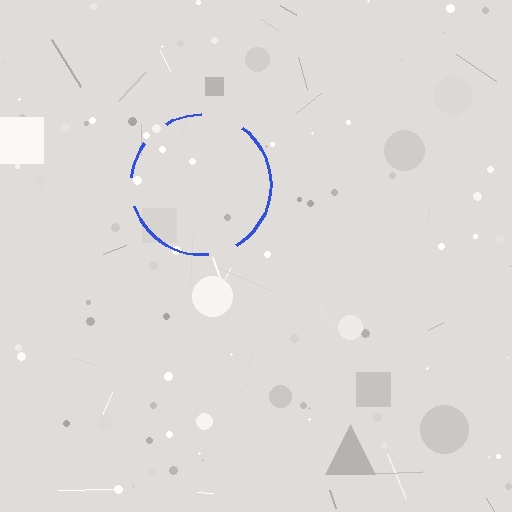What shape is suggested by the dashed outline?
The dashed outline suggests a circle.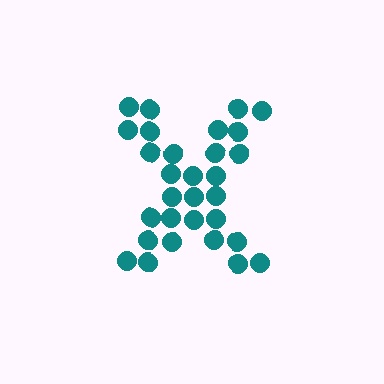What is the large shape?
The large shape is the letter X.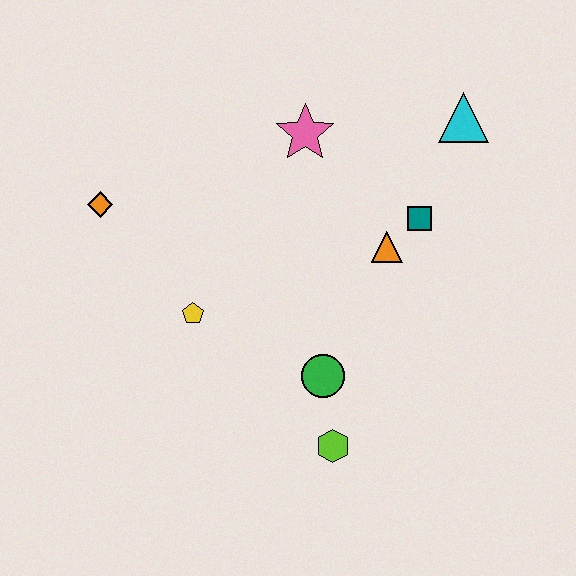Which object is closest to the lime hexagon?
The green circle is closest to the lime hexagon.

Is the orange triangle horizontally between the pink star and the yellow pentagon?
No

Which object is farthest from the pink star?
The lime hexagon is farthest from the pink star.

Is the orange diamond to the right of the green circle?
No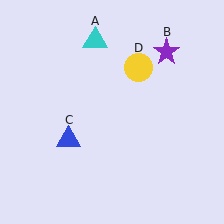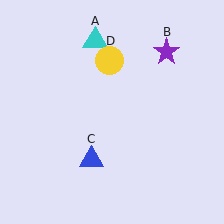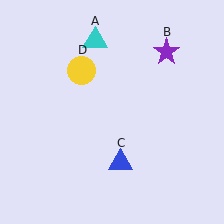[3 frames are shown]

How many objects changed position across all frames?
2 objects changed position: blue triangle (object C), yellow circle (object D).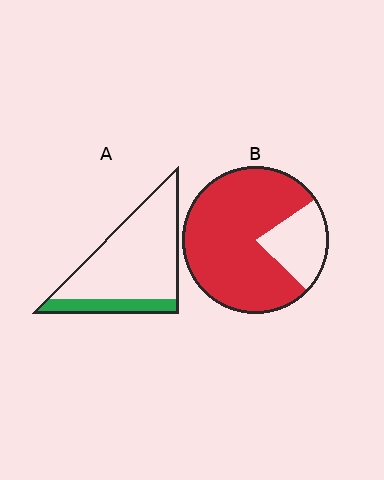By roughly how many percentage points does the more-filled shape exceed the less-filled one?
By roughly 60 percentage points (B over A).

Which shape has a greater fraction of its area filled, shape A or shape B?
Shape B.